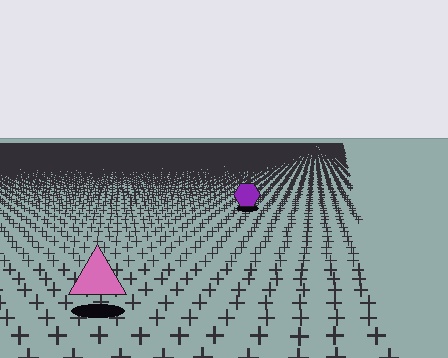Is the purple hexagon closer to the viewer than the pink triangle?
No. The pink triangle is closer — you can tell from the texture gradient: the ground texture is coarser near it.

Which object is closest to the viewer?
The pink triangle is closest. The texture marks near it are larger and more spread out.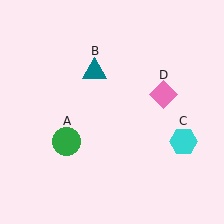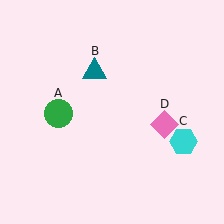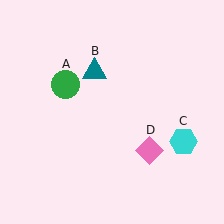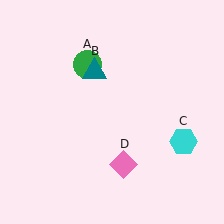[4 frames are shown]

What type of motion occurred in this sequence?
The green circle (object A), pink diamond (object D) rotated clockwise around the center of the scene.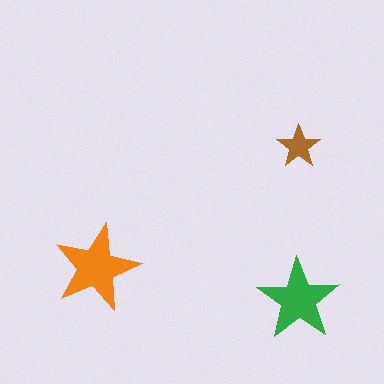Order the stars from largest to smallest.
the orange one, the green one, the brown one.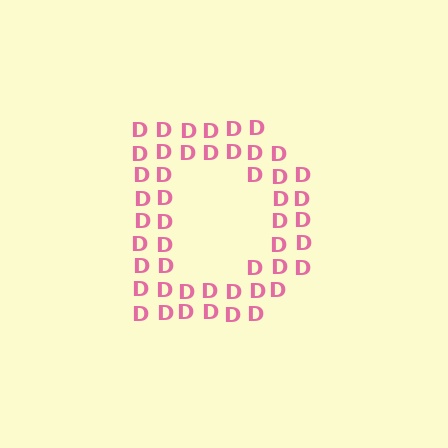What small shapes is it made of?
It is made of small letter D's.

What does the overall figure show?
The overall figure shows the letter D.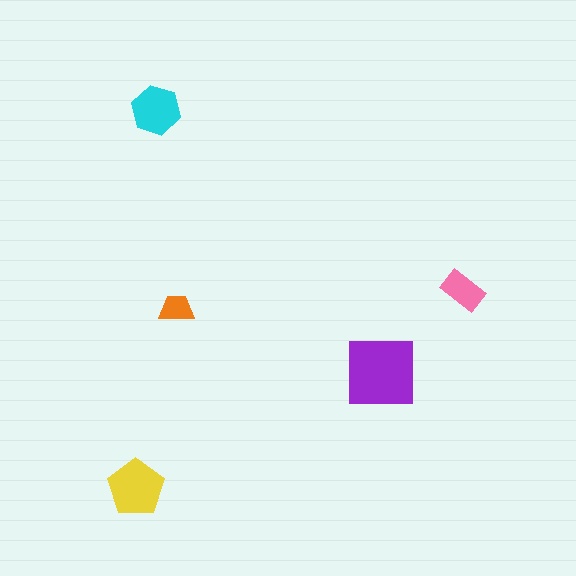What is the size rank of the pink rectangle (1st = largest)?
4th.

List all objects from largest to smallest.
The purple square, the yellow pentagon, the cyan hexagon, the pink rectangle, the orange trapezoid.